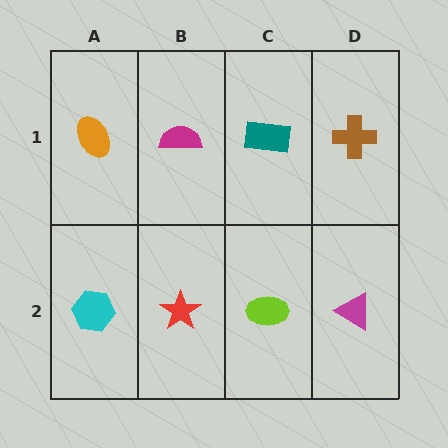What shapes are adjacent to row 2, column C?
A teal rectangle (row 1, column C), a red star (row 2, column B), a magenta triangle (row 2, column D).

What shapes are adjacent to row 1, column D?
A magenta triangle (row 2, column D), a teal rectangle (row 1, column C).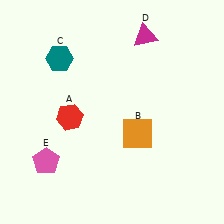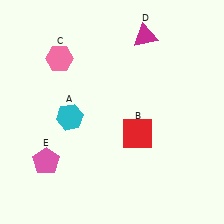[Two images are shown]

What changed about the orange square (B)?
In Image 1, B is orange. In Image 2, it changed to red.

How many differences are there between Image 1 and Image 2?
There are 3 differences between the two images.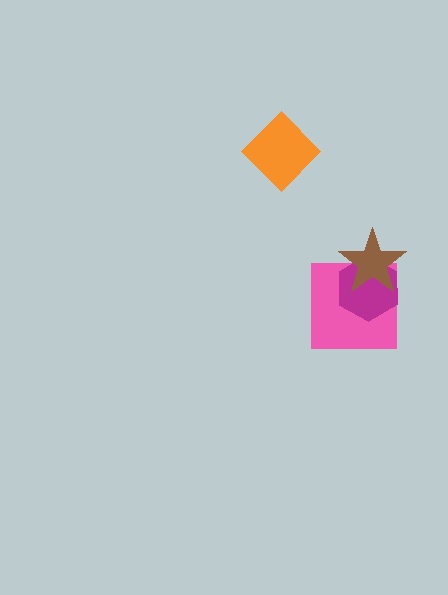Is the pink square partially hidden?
Yes, it is partially covered by another shape.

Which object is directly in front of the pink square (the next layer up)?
The magenta hexagon is directly in front of the pink square.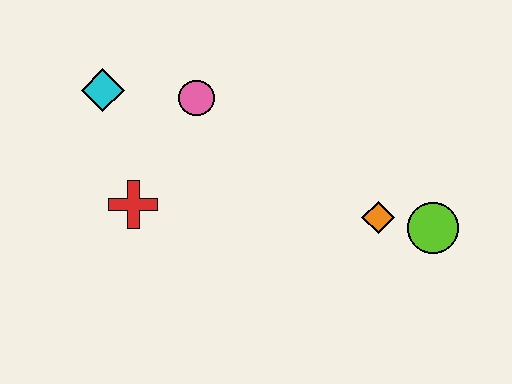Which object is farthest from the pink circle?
The lime circle is farthest from the pink circle.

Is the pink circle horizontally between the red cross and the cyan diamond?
No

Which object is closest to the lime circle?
The orange diamond is closest to the lime circle.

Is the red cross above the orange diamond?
Yes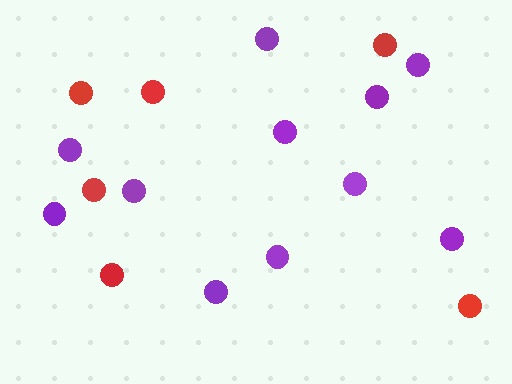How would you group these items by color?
There are 2 groups: one group of purple circles (11) and one group of red circles (6).